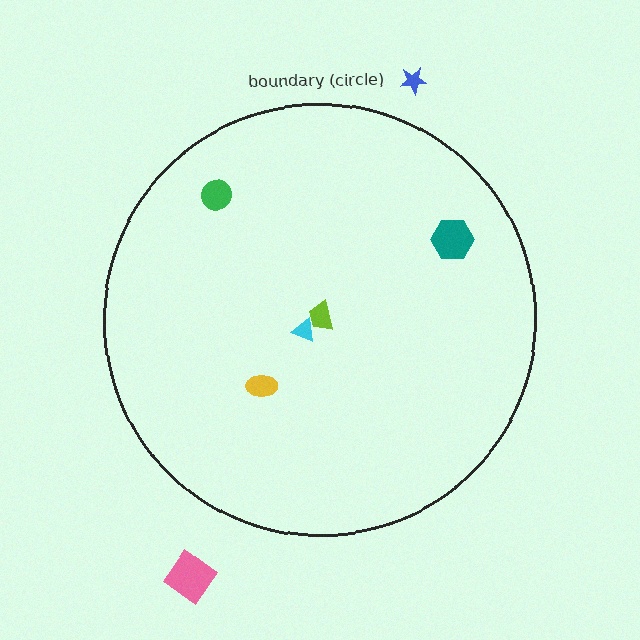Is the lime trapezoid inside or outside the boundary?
Inside.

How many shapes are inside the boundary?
5 inside, 2 outside.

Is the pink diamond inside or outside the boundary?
Outside.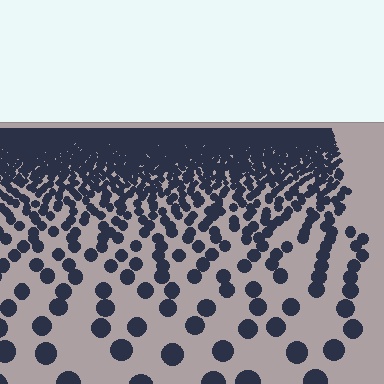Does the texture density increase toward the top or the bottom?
Density increases toward the top.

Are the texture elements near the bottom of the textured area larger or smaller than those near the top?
Larger. Near the bottom, elements are closer to the viewer and appear at a bigger on-screen size.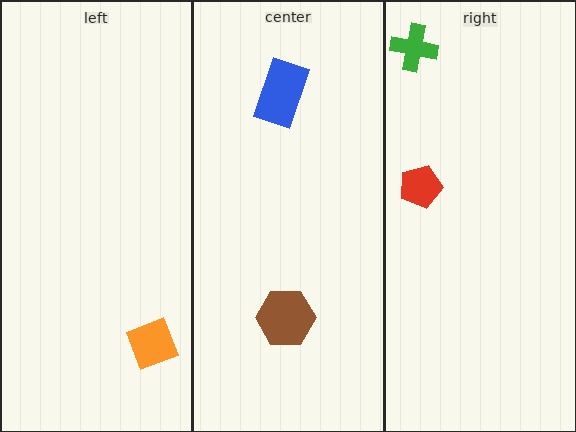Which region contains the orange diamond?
The left region.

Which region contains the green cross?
The right region.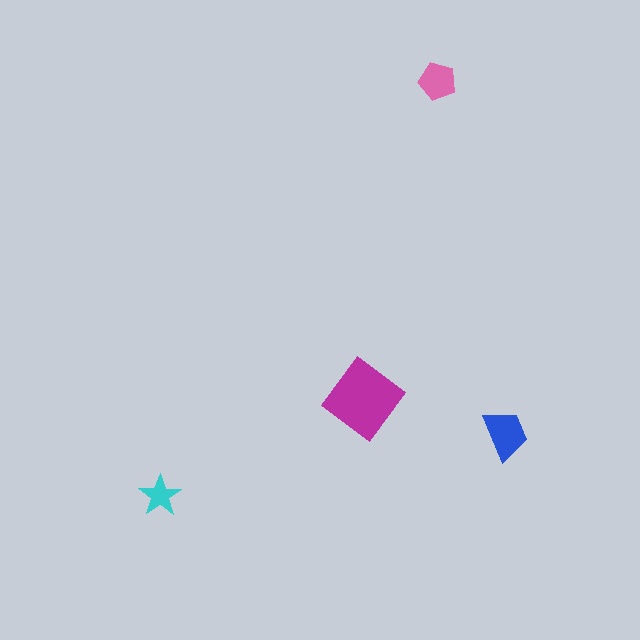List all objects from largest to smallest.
The magenta diamond, the blue trapezoid, the pink pentagon, the cyan star.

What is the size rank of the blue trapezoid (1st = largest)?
2nd.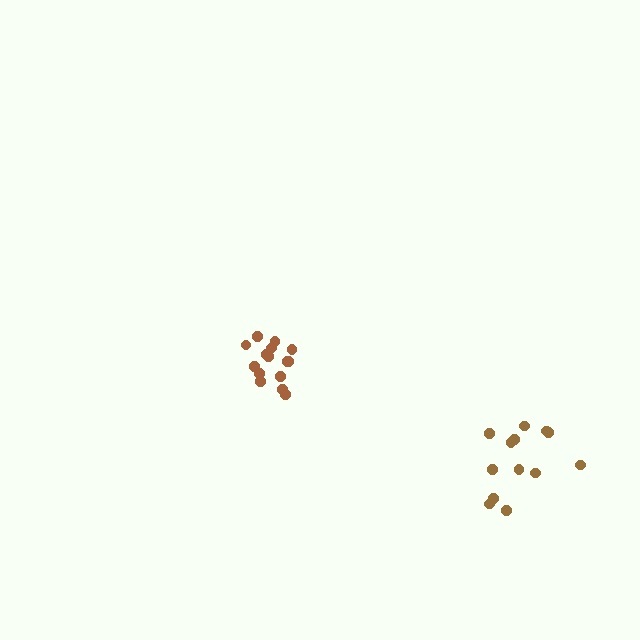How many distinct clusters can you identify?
There are 2 distinct clusters.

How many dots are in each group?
Group 1: 15 dots, Group 2: 13 dots (28 total).